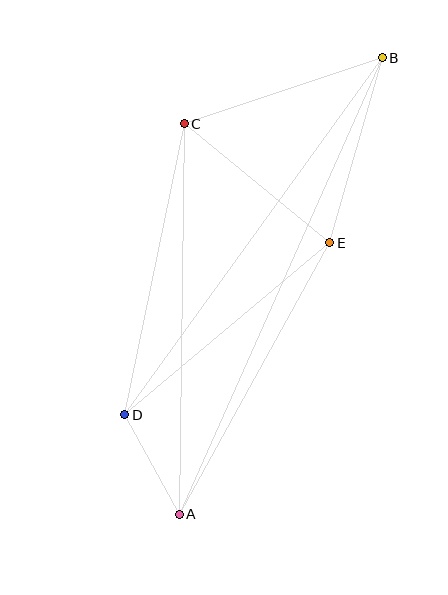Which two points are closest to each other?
Points A and D are closest to each other.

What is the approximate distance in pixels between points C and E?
The distance between C and E is approximately 188 pixels.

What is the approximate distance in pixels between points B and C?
The distance between B and C is approximately 209 pixels.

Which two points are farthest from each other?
Points A and B are farthest from each other.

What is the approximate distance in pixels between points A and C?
The distance between A and C is approximately 391 pixels.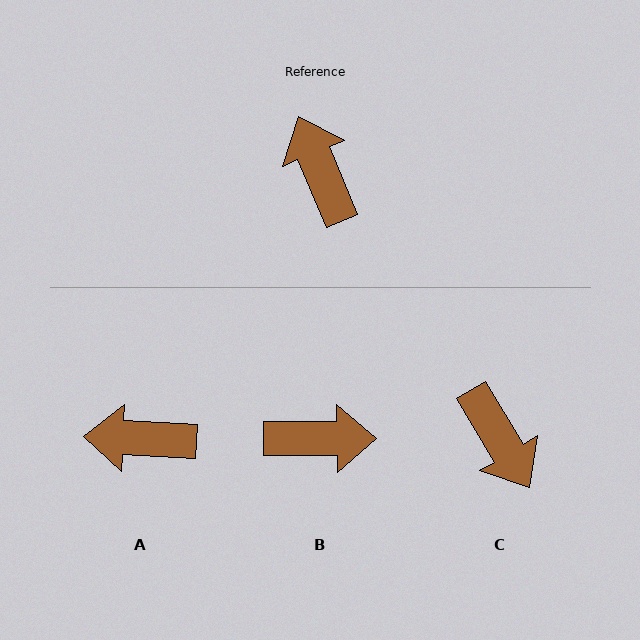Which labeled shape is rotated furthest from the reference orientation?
C, about 172 degrees away.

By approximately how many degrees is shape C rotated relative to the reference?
Approximately 172 degrees clockwise.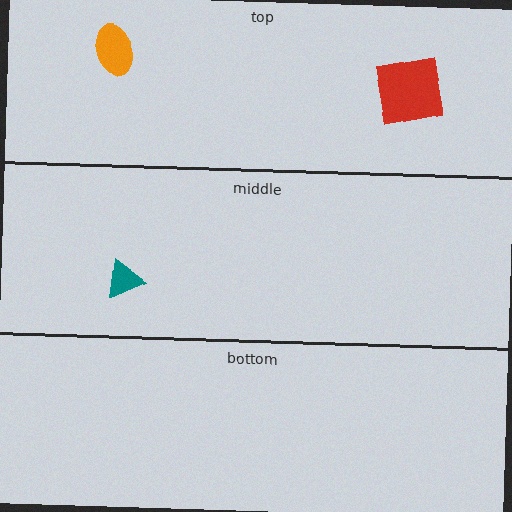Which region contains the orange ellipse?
The top region.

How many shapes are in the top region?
2.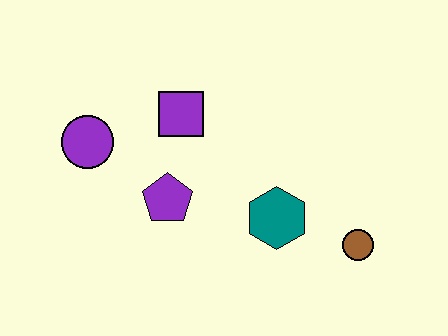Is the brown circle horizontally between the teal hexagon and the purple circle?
No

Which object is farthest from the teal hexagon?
The purple circle is farthest from the teal hexagon.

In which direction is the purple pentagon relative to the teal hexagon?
The purple pentagon is to the left of the teal hexagon.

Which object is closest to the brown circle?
The teal hexagon is closest to the brown circle.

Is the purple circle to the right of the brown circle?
No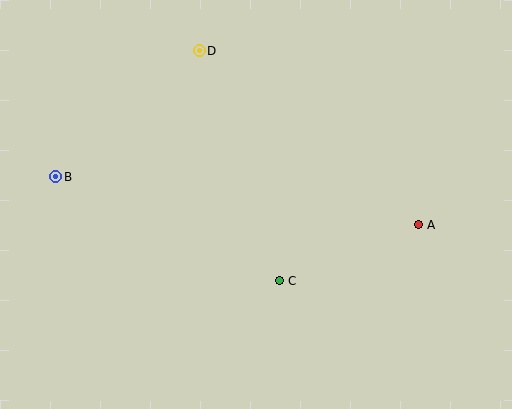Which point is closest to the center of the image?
Point C at (280, 281) is closest to the center.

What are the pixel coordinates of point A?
Point A is at (419, 225).